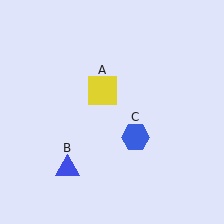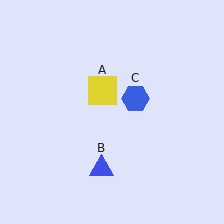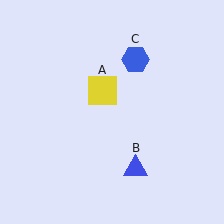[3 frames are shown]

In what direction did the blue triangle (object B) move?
The blue triangle (object B) moved right.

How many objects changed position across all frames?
2 objects changed position: blue triangle (object B), blue hexagon (object C).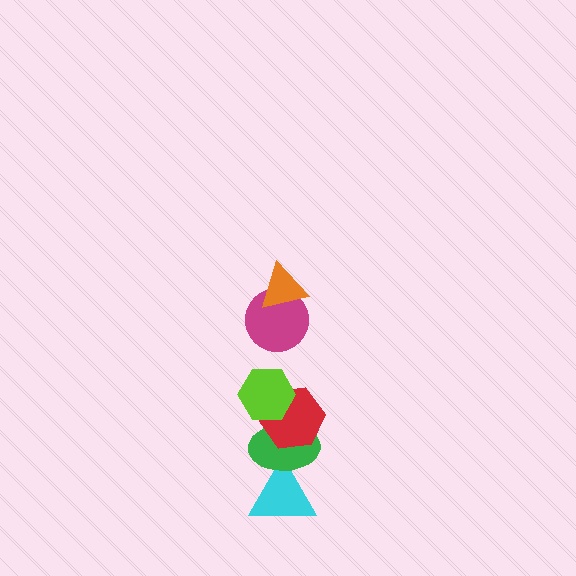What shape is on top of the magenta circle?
The orange triangle is on top of the magenta circle.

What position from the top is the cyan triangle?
The cyan triangle is 6th from the top.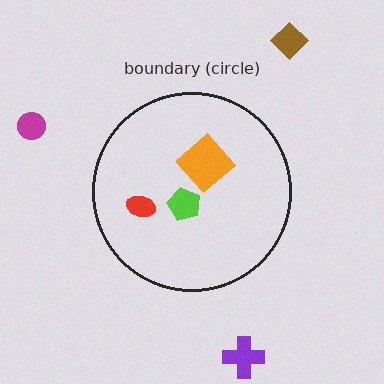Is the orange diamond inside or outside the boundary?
Inside.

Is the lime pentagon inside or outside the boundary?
Inside.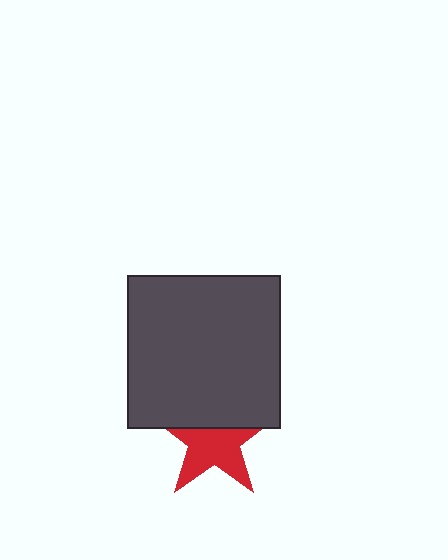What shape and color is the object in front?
The object in front is a dark gray square.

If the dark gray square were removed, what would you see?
You would see the complete red star.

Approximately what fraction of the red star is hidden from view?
Roughly 42% of the red star is hidden behind the dark gray square.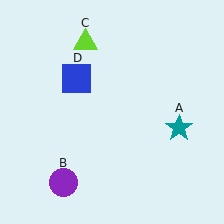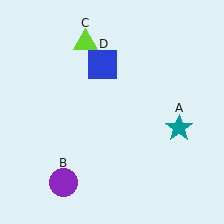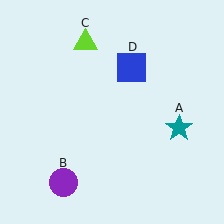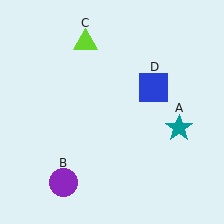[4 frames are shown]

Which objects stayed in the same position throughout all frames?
Teal star (object A) and purple circle (object B) and lime triangle (object C) remained stationary.